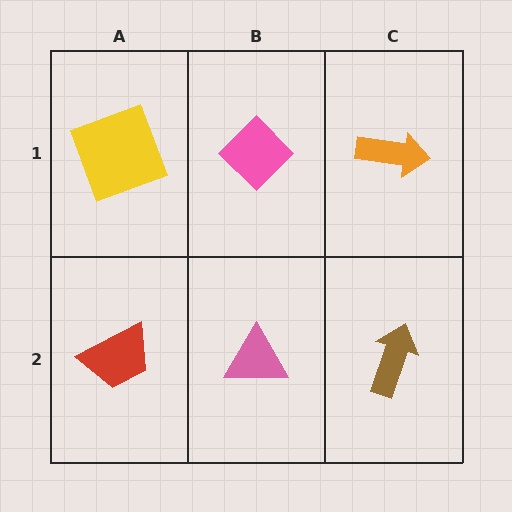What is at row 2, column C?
A brown arrow.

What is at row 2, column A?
A red trapezoid.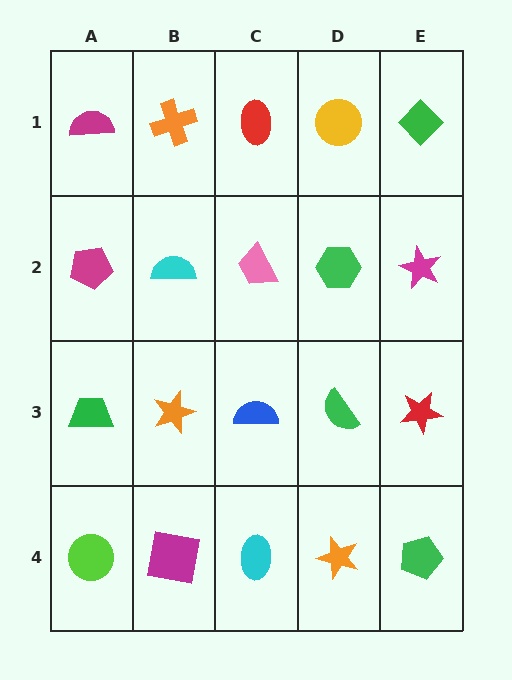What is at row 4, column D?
An orange star.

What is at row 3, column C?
A blue semicircle.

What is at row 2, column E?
A magenta star.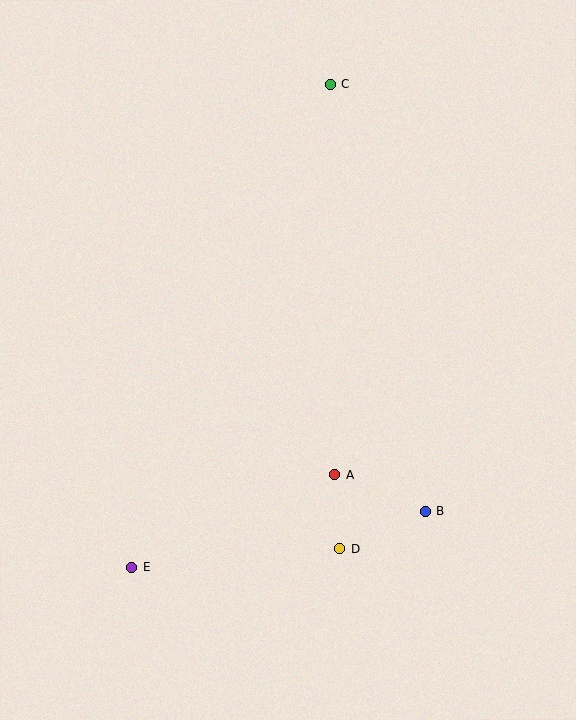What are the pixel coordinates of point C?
Point C is at (331, 84).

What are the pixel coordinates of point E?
Point E is at (131, 568).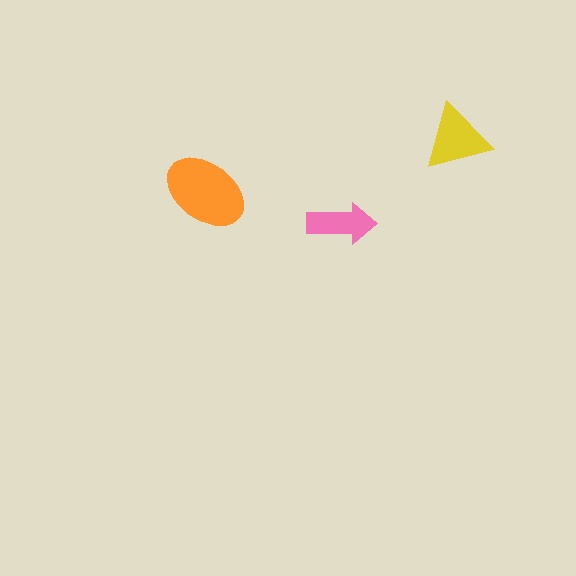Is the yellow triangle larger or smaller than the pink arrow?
Larger.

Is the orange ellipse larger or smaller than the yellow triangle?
Larger.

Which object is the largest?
The orange ellipse.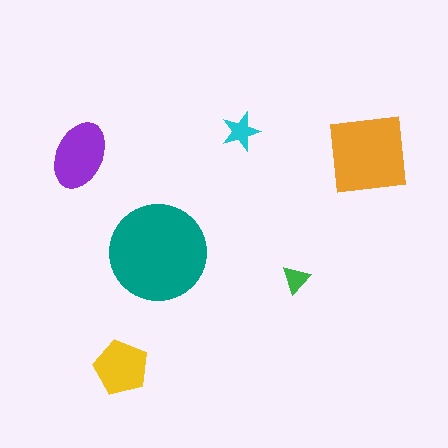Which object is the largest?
The teal circle.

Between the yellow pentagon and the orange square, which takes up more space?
The orange square.